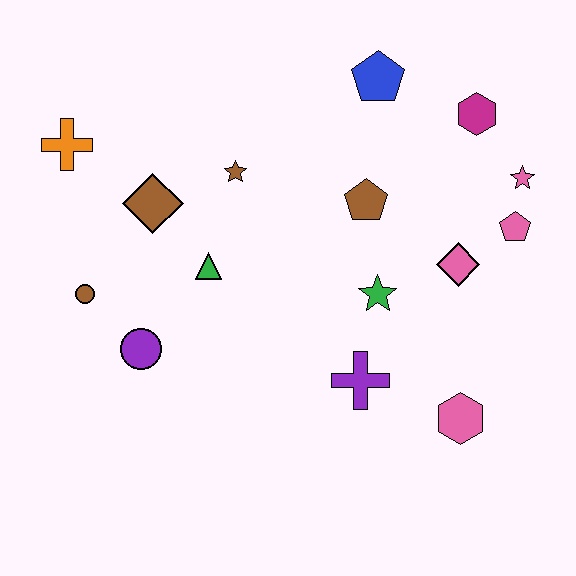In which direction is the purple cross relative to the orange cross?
The purple cross is to the right of the orange cross.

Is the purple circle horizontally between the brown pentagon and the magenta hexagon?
No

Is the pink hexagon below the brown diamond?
Yes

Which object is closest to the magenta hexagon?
The pink star is closest to the magenta hexagon.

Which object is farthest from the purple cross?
The orange cross is farthest from the purple cross.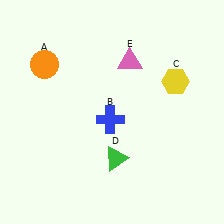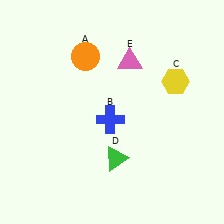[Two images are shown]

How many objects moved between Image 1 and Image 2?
1 object moved between the two images.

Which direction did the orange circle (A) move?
The orange circle (A) moved right.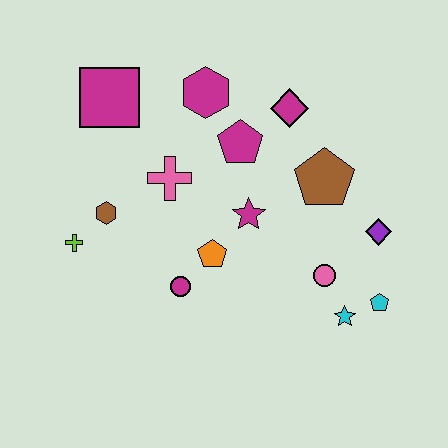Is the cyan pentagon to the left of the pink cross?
No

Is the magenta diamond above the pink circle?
Yes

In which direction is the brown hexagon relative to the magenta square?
The brown hexagon is below the magenta square.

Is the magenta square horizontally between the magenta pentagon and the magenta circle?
No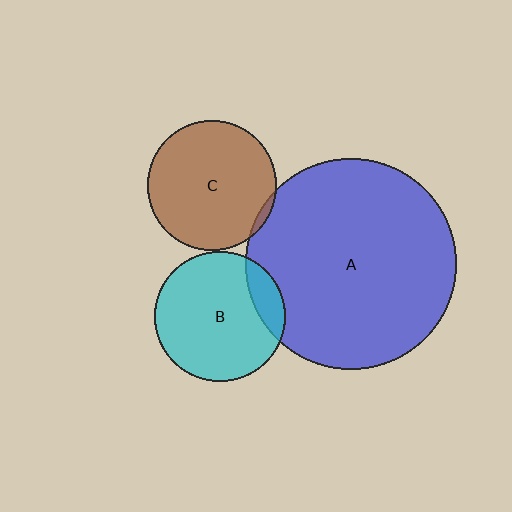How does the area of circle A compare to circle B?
Approximately 2.6 times.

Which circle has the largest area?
Circle A (blue).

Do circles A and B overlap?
Yes.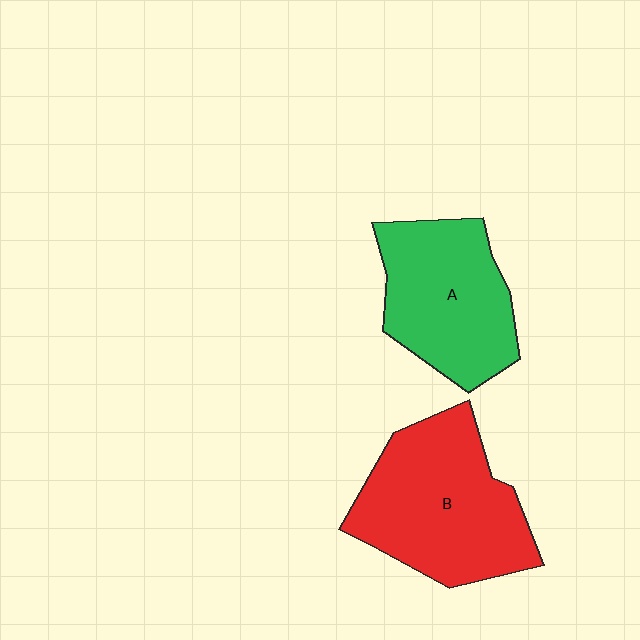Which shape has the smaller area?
Shape A (green).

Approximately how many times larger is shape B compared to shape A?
Approximately 1.2 times.